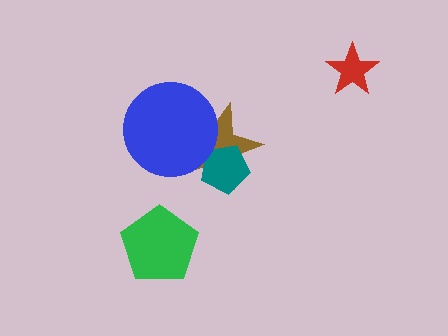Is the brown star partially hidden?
Yes, it is partially covered by another shape.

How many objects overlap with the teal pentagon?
1 object overlaps with the teal pentagon.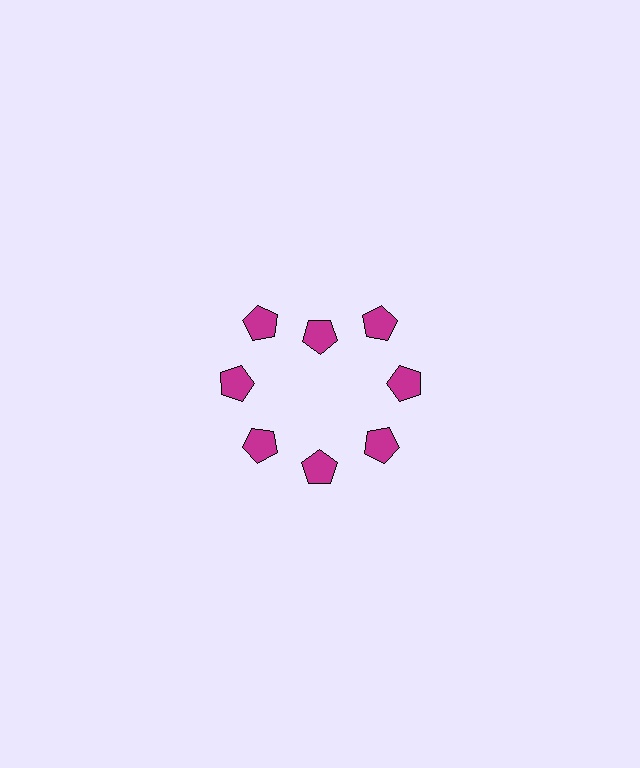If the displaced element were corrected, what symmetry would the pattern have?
It would have 8-fold rotational symmetry — the pattern would map onto itself every 45 degrees.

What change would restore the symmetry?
The symmetry would be restored by moving it outward, back onto the ring so that all 8 pentagons sit at equal angles and equal distance from the center.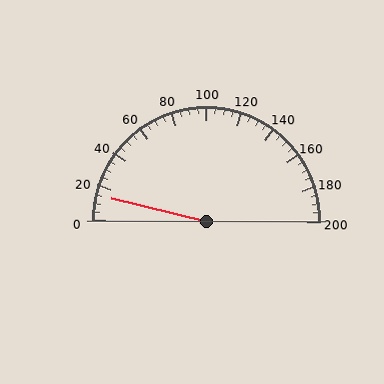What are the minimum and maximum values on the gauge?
The gauge ranges from 0 to 200.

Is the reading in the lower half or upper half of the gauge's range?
The reading is in the lower half of the range (0 to 200).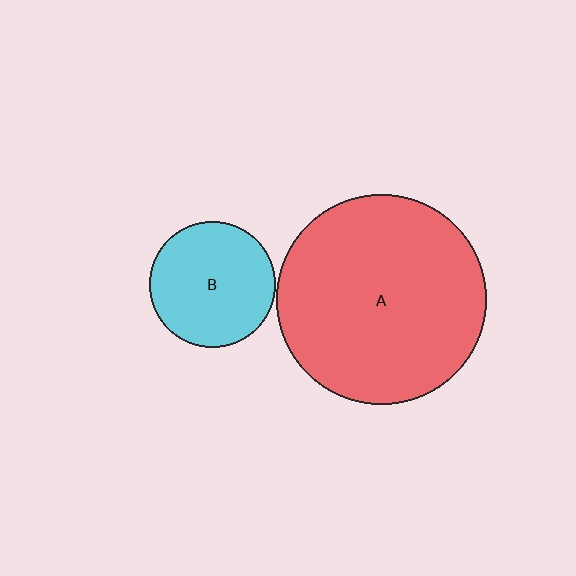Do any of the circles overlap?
No, none of the circles overlap.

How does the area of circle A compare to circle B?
Approximately 2.8 times.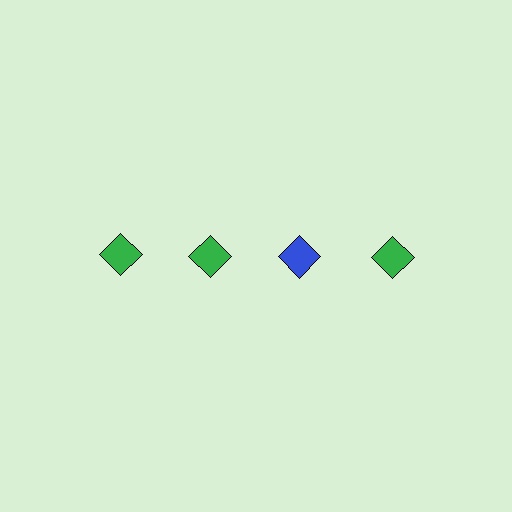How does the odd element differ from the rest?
It has a different color: blue instead of green.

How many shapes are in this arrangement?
There are 4 shapes arranged in a grid pattern.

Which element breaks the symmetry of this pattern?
The blue diamond in the top row, center column breaks the symmetry. All other shapes are green diamonds.